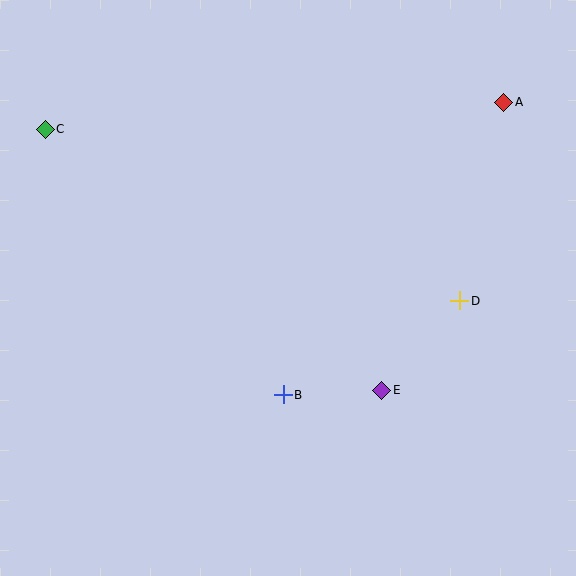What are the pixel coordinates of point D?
Point D is at (460, 301).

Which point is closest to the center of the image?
Point B at (283, 395) is closest to the center.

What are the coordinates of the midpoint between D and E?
The midpoint between D and E is at (421, 345).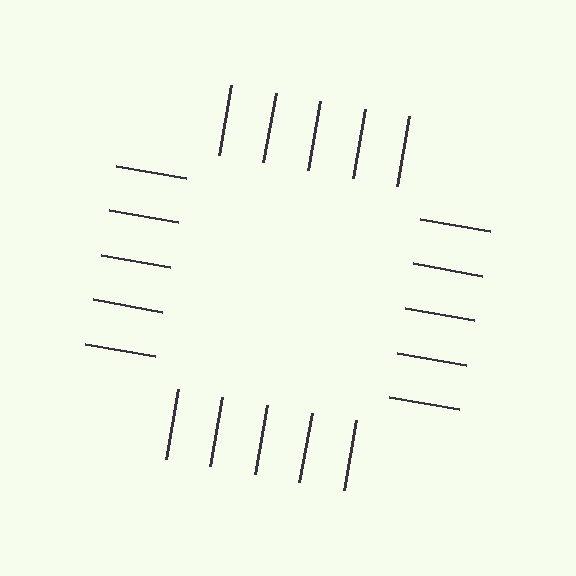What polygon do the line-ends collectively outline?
An illusory square — the line segments terminate on its edges but no continuous stroke is drawn.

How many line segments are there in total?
20 — 5 along each of the 4 edges.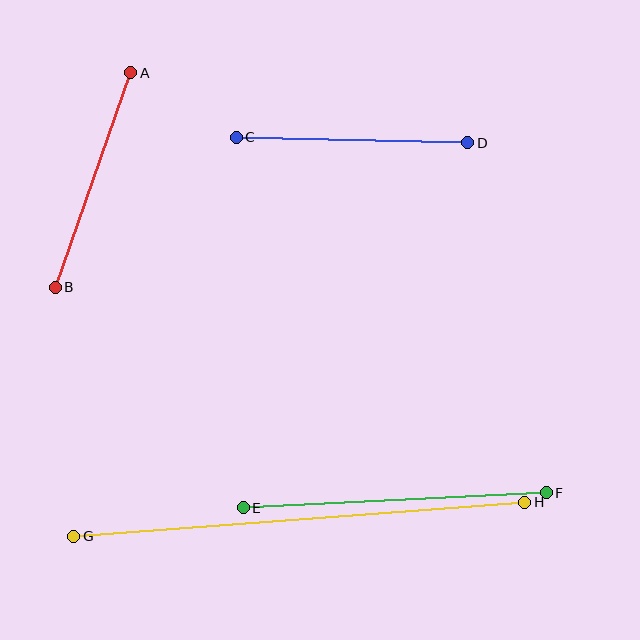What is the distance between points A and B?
The distance is approximately 228 pixels.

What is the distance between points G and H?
The distance is approximately 452 pixels.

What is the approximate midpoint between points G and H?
The midpoint is at approximately (299, 519) pixels.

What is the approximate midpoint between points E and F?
The midpoint is at approximately (395, 500) pixels.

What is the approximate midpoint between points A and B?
The midpoint is at approximately (93, 180) pixels.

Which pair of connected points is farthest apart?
Points G and H are farthest apart.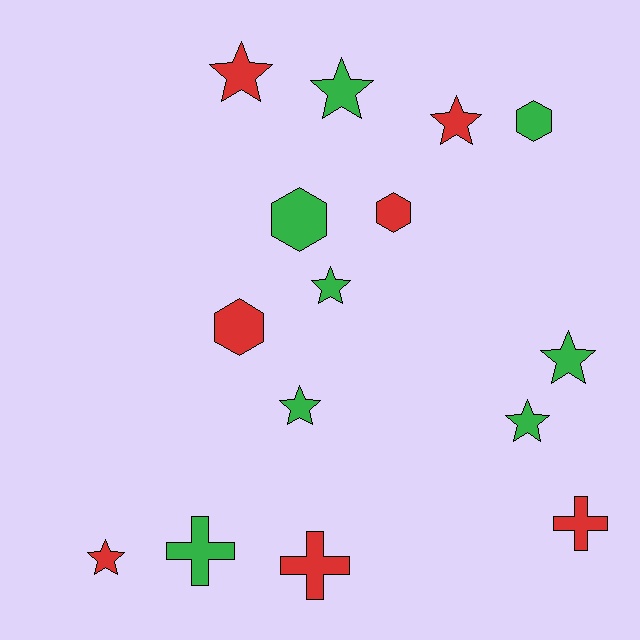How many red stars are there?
There are 3 red stars.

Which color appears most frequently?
Green, with 8 objects.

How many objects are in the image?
There are 15 objects.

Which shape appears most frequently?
Star, with 8 objects.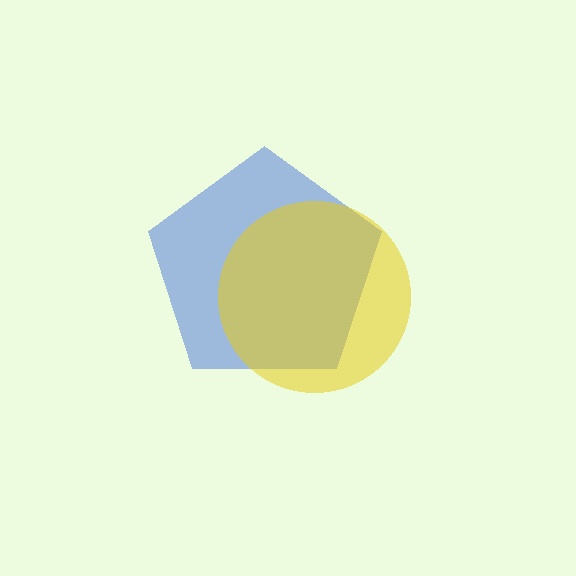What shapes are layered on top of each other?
The layered shapes are: a blue pentagon, a yellow circle.